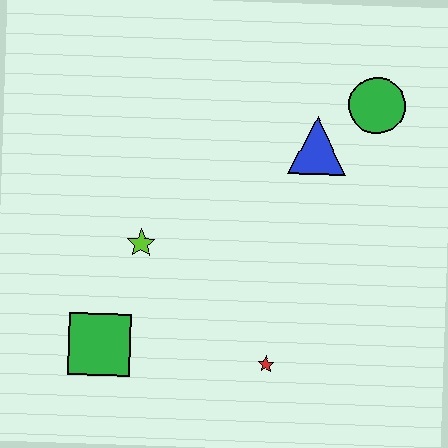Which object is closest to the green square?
The lime star is closest to the green square.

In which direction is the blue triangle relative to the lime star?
The blue triangle is to the right of the lime star.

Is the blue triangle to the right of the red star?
Yes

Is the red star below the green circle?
Yes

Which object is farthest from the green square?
The green circle is farthest from the green square.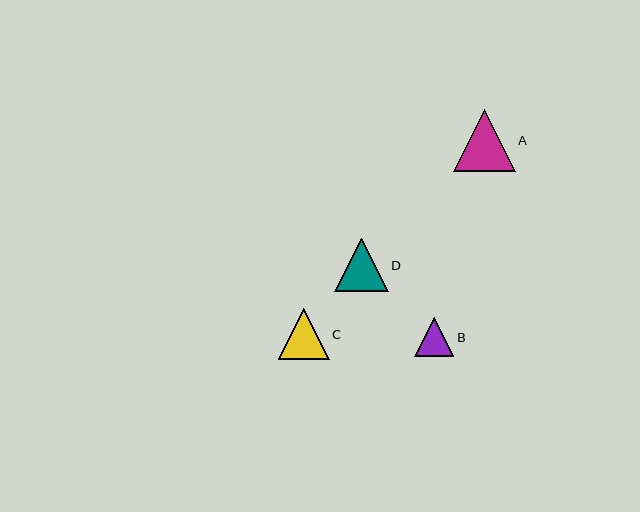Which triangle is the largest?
Triangle A is the largest with a size of approximately 62 pixels.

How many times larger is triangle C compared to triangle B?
Triangle C is approximately 1.3 times the size of triangle B.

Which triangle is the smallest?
Triangle B is the smallest with a size of approximately 39 pixels.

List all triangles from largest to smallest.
From largest to smallest: A, D, C, B.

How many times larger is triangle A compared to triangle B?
Triangle A is approximately 1.6 times the size of triangle B.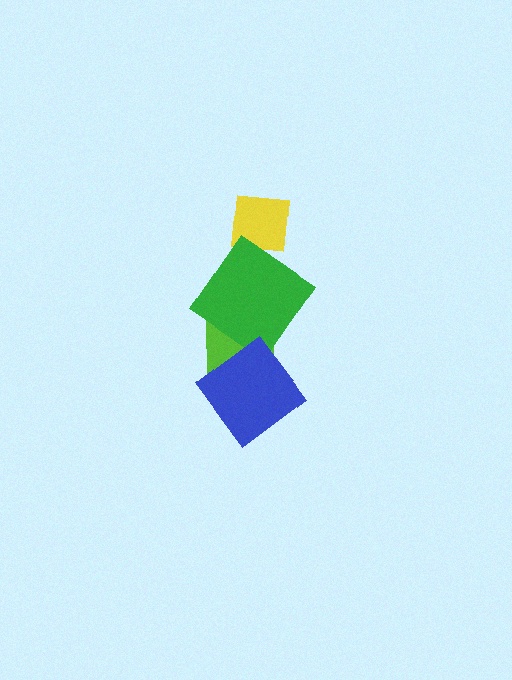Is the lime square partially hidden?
Yes, it is partially covered by another shape.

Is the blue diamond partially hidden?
No, no other shape covers it.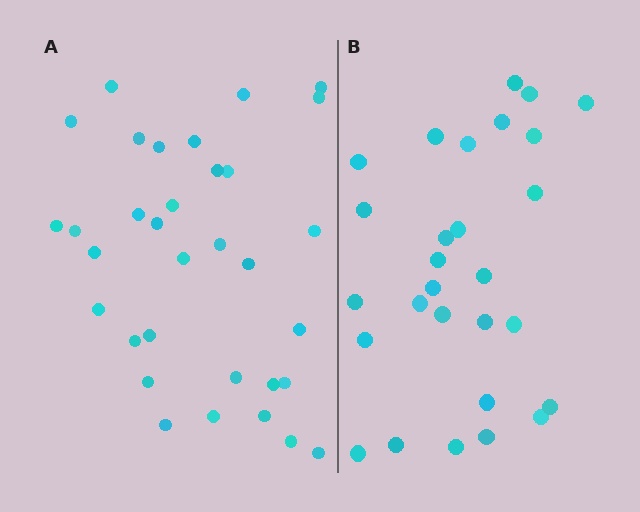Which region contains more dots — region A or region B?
Region A (the left region) has more dots.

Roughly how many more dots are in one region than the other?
Region A has about 5 more dots than region B.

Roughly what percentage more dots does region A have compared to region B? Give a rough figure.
About 20% more.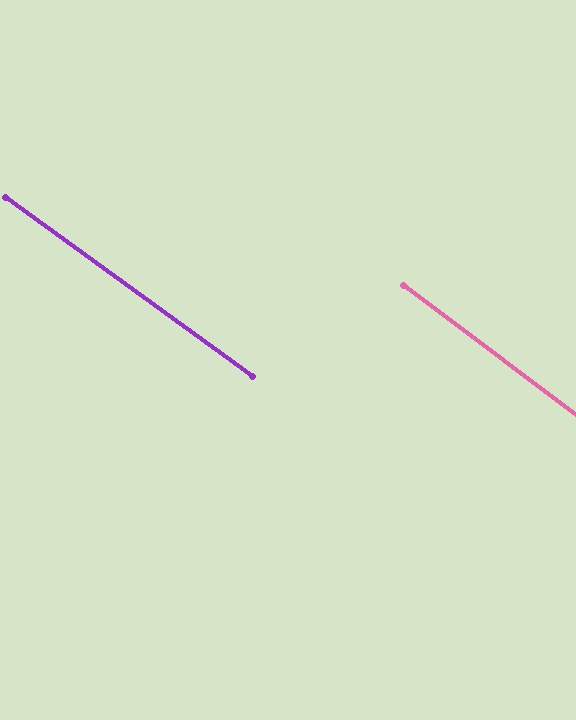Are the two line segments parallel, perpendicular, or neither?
Parallel — their directions differ by only 0.8°.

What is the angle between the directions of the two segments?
Approximately 1 degree.